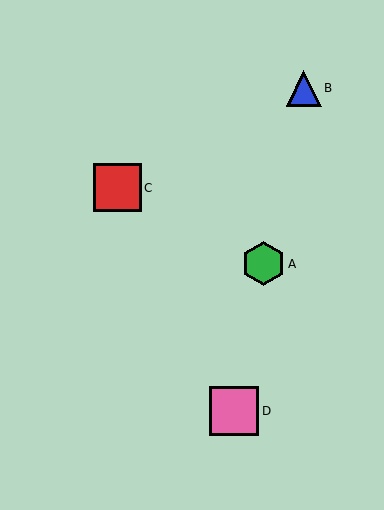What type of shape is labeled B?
Shape B is a blue triangle.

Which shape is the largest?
The pink square (labeled D) is the largest.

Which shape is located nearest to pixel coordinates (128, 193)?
The red square (labeled C) at (117, 188) is nearest to that location.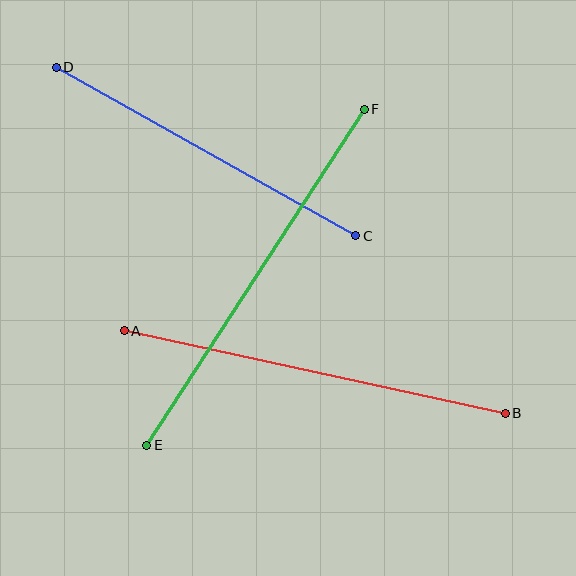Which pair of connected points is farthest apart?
Points E and F are farthest apart.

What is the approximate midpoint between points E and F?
The midpoint is at approximately (255, 277) pixels.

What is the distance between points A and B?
The distance is approximately 390 pixels.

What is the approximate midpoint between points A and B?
The midpoint is at approximately (315, 372) pixels.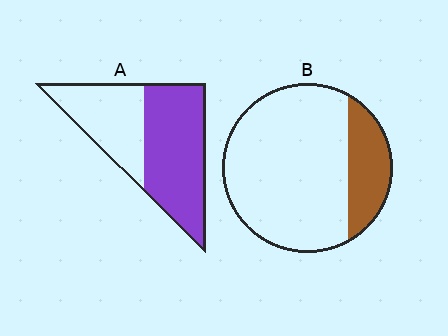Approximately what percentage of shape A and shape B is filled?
A is approximately 60% and B is approximately 20%.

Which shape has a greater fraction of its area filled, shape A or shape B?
Shape A.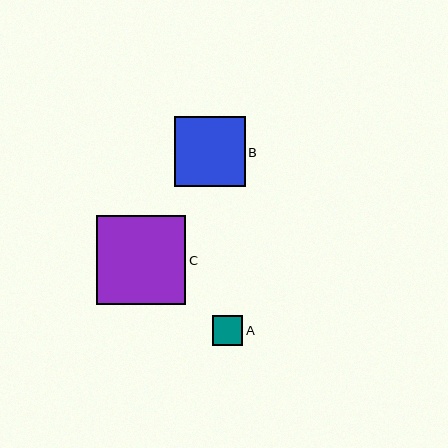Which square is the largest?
Square C is the largest with a size of approximately 89 pixels.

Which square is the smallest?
Square A is the smallest with a size of approximately 30 pixels.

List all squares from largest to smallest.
From largest to smallest: C, B, A.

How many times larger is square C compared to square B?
Square C is approximately 1.3 times the size of square B.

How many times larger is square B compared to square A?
Square B is approximately 2.3 times the size of square A.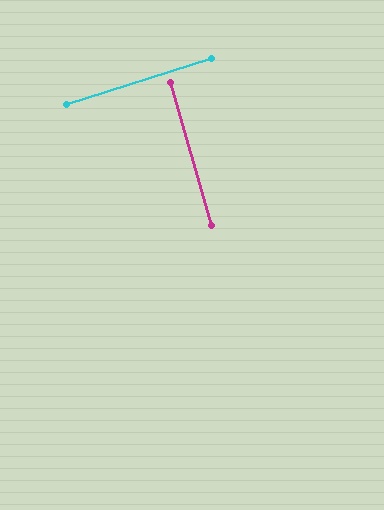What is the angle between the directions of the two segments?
Approximately 88 degrees.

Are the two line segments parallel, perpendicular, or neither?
Perpendicular — they meet at approximately 88°.